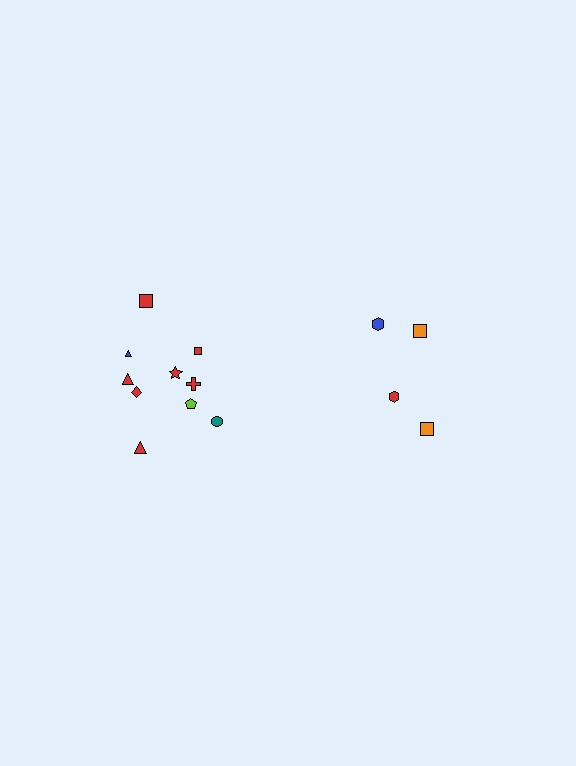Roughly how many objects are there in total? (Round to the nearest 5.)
Roughly 15 objects in total.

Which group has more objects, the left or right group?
The left group.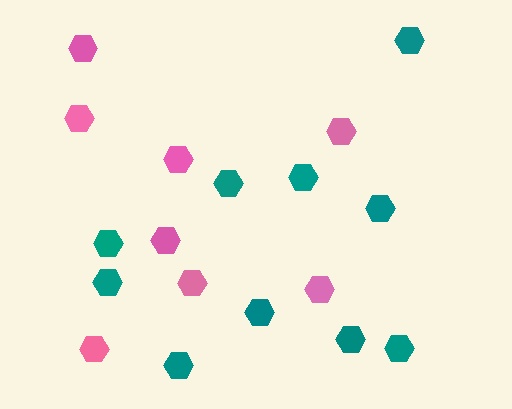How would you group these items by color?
There are 2 groups: one group of pink hexagons (8) and one group of teal hexagons (10).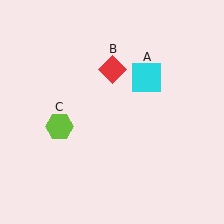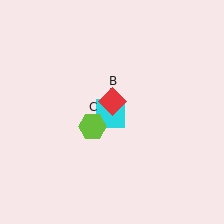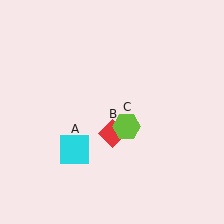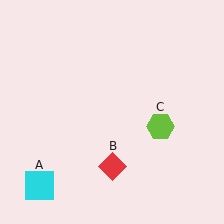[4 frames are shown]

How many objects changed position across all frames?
3 objects changed position: cyan square (object A), red diamond (object B), lime hexagon (object C).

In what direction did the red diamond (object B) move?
The red diamond (object B) moved down.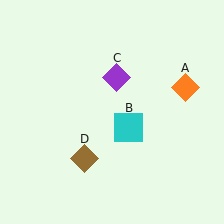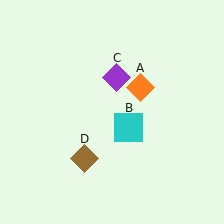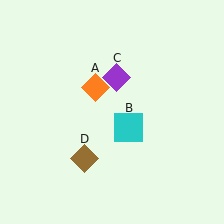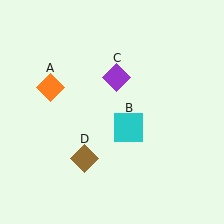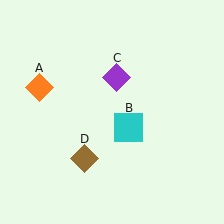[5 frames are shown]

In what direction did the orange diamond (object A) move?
The orange diamond (object A) moved left.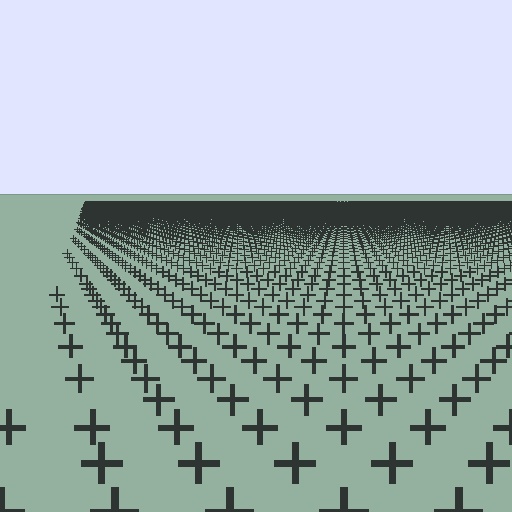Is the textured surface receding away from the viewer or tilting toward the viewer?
The surface is receding away from the viewer. Texture elements get smaller and denser toward the top.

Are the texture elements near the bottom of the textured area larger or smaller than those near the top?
Larger. Near the bottom, elements are closer to the viewer and appear at a bigger on-screen size.